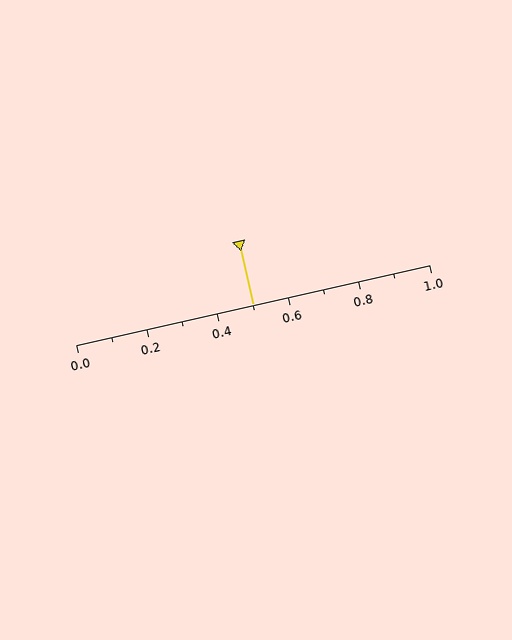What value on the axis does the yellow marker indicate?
The marker indicates approximately 0.5.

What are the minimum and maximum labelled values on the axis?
The axis runs from 0.0 to 1.0.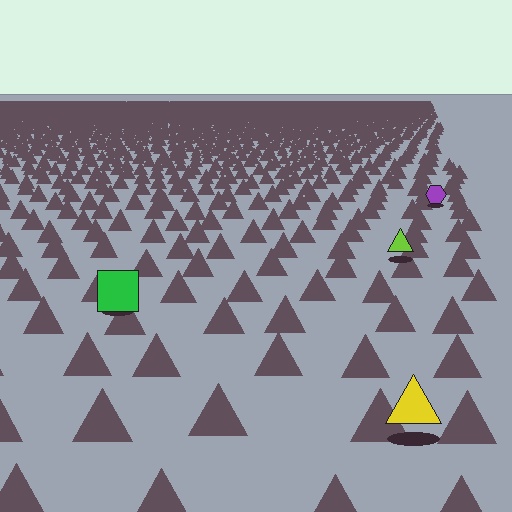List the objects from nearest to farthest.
From nearest to farthest: the yellow triangle, the green square, the lime triangle, the purple hexagon.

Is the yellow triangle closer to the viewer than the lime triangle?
Yes. The yellow triangle is closer — you can tell from the texture gradient: the ground texture is coarser near it.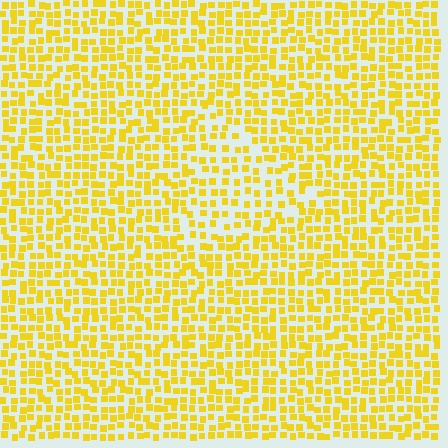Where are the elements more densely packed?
The elements are more densely packed outside the triangle boundary.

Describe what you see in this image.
The image contains small yellow elements arranged at two different densities. A triangle-shaped region is visible where the elements are less densely packed than the surrounding area.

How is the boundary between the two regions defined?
The boundary is defined by a change in element density (approximately 1.5x ratio). All elements are the same color, size, and shape.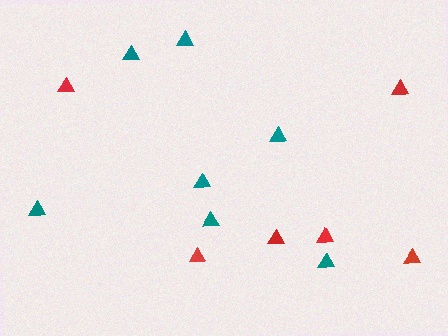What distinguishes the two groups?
There are 2 groups: one group of teal triangles (7) and one group of red triangles (6).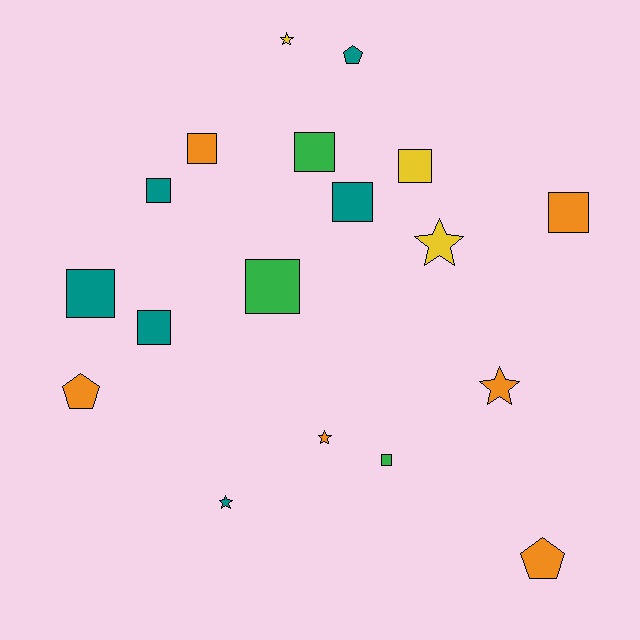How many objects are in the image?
There are 18 objects.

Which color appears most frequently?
Orange, with 6 objects.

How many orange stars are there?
There are 2 orange stars.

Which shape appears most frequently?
Square, with 10 objects.